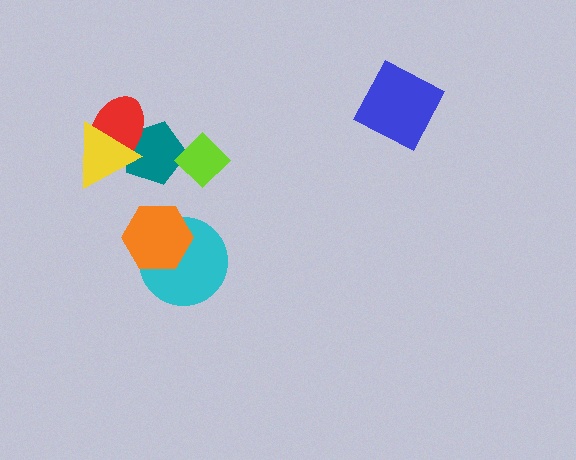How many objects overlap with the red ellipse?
2 objects overlap with the red ellipse.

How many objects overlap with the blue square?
0 objects overlap with the blue square.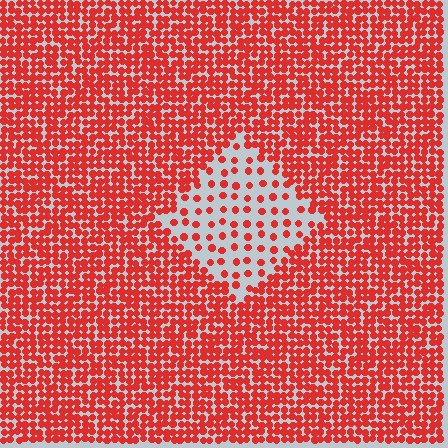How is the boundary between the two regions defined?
The boundary is defined by a change in element density (approximately 3.0x ratio). All elements are the same color, size, and shape.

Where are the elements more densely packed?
The elements are more densely packed outside the diamond boundary.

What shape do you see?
I see a diamond.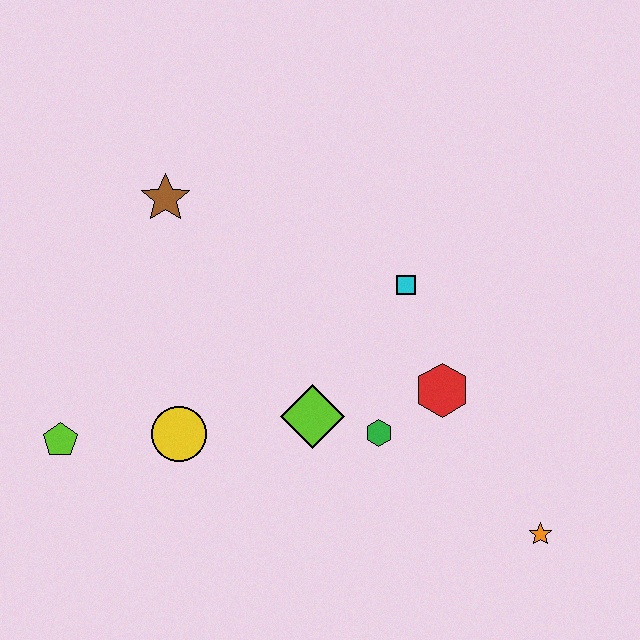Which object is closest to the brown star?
The yellow circle is closest to the brown star.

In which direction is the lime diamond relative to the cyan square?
The lime diamond is below the cyan square.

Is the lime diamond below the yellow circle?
No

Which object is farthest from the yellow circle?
The orange star is farthest from the yellow circle.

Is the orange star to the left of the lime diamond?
No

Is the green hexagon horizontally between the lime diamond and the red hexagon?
Yes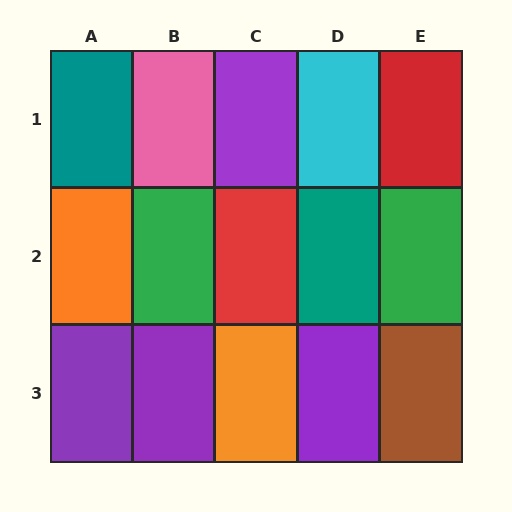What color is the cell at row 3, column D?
Purple.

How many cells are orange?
2 cells are orange.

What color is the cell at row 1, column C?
Purple.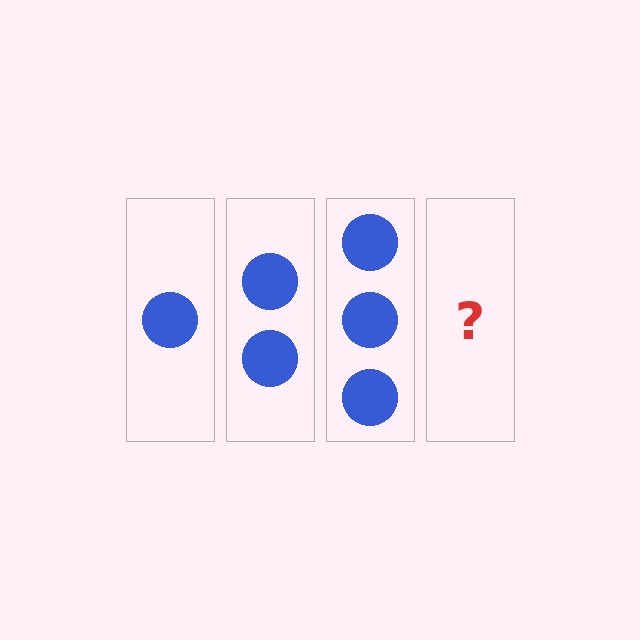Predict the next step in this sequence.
The next step is 4 circles.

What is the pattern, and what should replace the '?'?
The pattern is that each step adds one more circle. The '?' should be 4 circles.